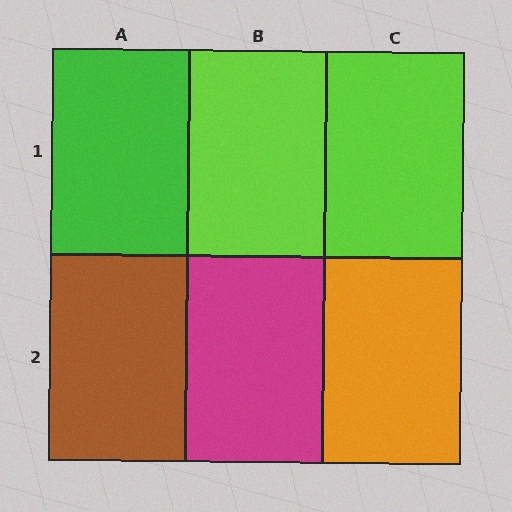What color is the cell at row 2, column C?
Orange.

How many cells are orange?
1 cell is orange.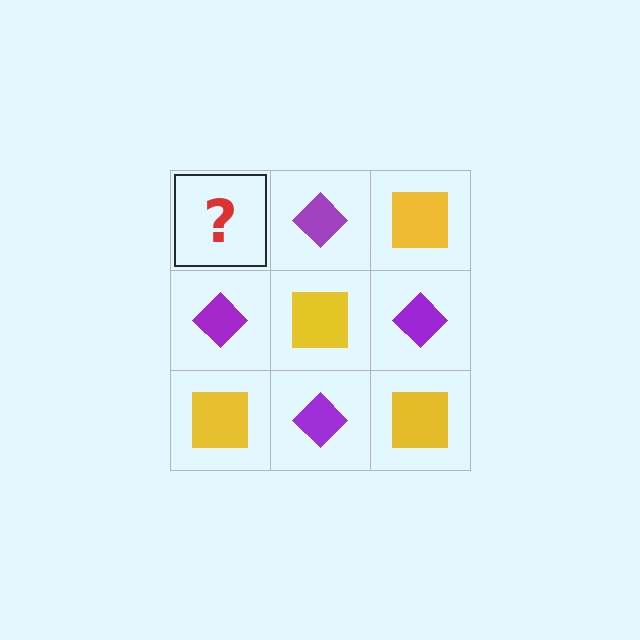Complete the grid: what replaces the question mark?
The question mark should be replaced with a yellow square.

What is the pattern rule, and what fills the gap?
The rule is that it alternates yellow square and purple diamond in a checkerboard pattern. The gap should be filled with a yellow square.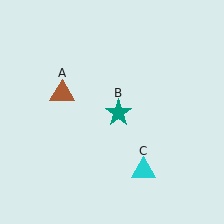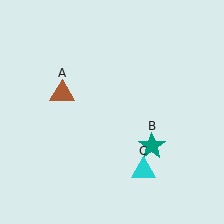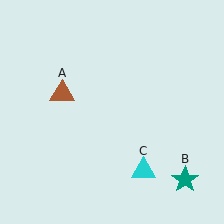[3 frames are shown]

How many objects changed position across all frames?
1 object changed position: teal star (object B).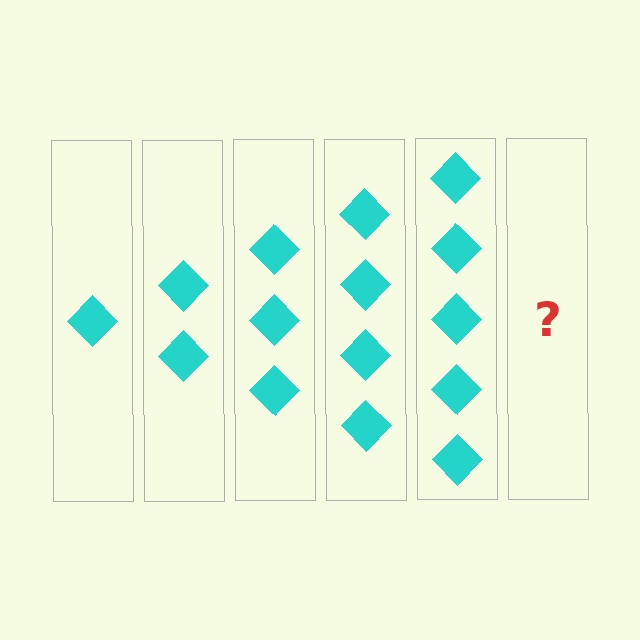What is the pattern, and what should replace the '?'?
The pattern is that each step adds one more diamond. The '?' should be 6 diamonds.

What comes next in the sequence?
The next element should be 6 diamonds.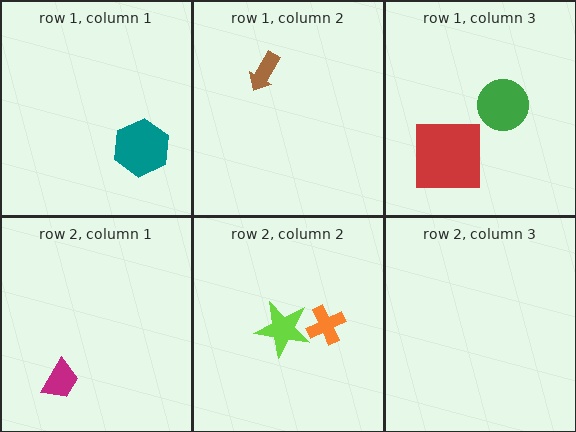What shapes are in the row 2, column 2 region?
The lime star, the orange cross.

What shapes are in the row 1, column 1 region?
The teal hexagon.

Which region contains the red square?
The row 1, column 3 region.